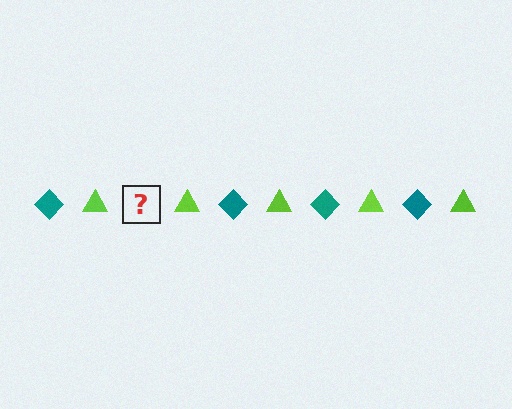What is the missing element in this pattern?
The missing element is a teal diamond.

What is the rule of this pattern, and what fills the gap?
The rule is that the pattern alternates between teal diamond and lime triangle. The gap should be filled with a teal diamond.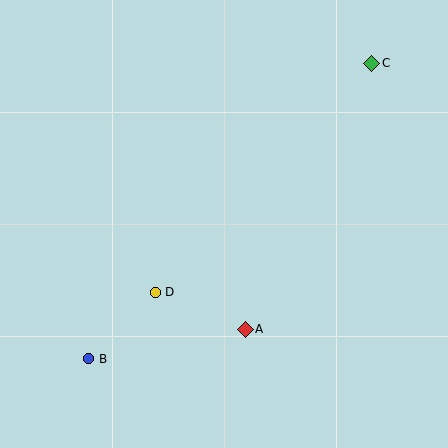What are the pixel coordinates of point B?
Point B is at (89, 359).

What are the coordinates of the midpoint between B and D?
The midpoint between B and D is at (122, 326).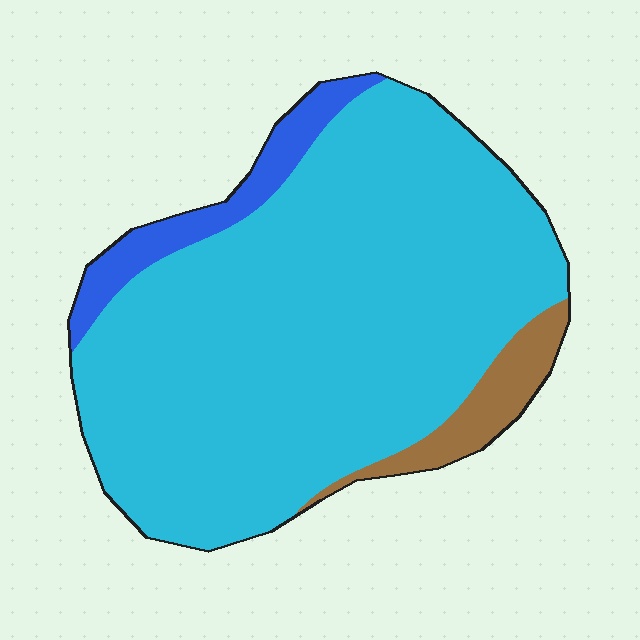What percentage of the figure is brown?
Brown covers roughly 5% of the figure.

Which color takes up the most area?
Cyan, at roughly 85%.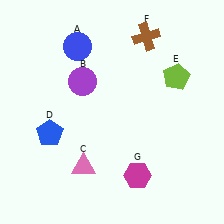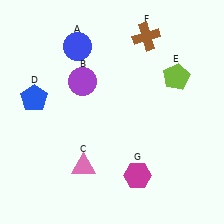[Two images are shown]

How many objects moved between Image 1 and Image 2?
1 object moved between the two images.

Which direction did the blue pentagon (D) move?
The blue pentagon (D) moved up.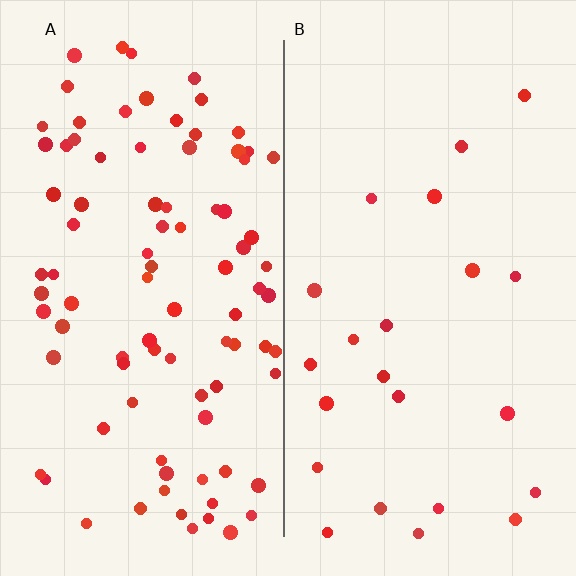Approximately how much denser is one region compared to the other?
Approximately 4.0× — region A over region B.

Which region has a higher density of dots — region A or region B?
A (the left).